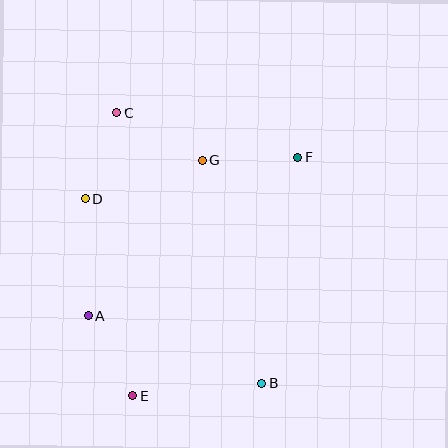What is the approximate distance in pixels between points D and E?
The distance between D and E is approximately 202 pixels.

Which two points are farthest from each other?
Points B and C are farthest from each other.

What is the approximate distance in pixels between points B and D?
The distance between B and D is approximately 254 pixels.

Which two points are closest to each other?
Points C and D are closest to each other.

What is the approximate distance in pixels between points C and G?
The distance between C and G is approximately 98 pixels.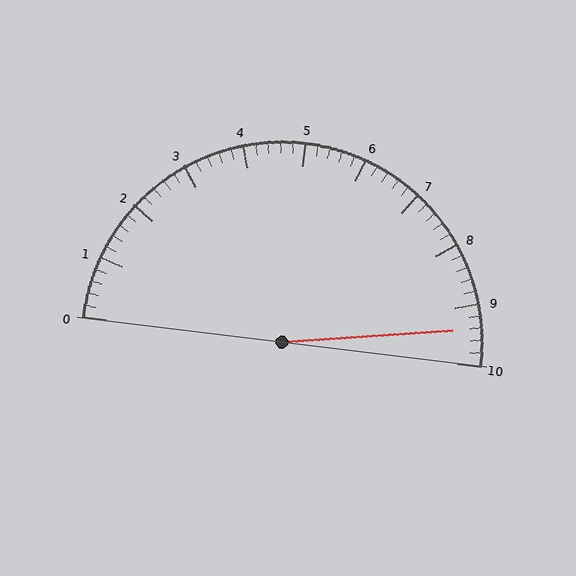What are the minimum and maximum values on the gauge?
The gauge ranges from 0 to 10.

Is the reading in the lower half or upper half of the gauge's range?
The reading is in the upper half of the range (0 to 10).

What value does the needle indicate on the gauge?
The needle indicates approximately 9.4.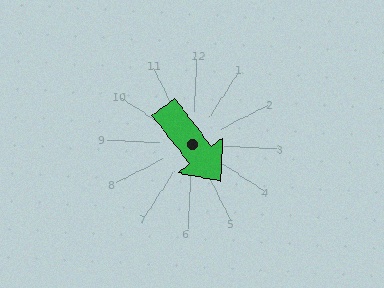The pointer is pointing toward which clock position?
Roughly 5 o'clock.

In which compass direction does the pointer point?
Southeast.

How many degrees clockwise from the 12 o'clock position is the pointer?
Approximately 139 degrees.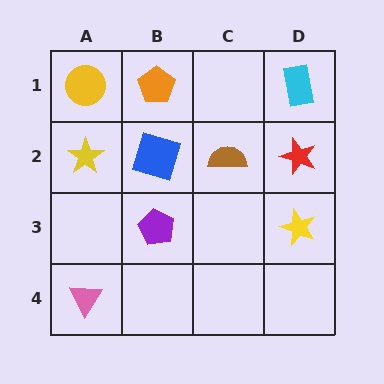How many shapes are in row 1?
3 shapes.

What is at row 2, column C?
A brown semicircle.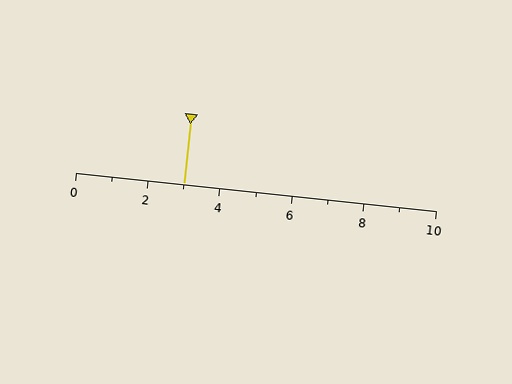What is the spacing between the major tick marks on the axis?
The major ticks are spaced 2 apart.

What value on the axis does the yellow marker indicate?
The marker indicates approximately 3.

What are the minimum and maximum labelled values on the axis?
The axis runs from 0 to 10.